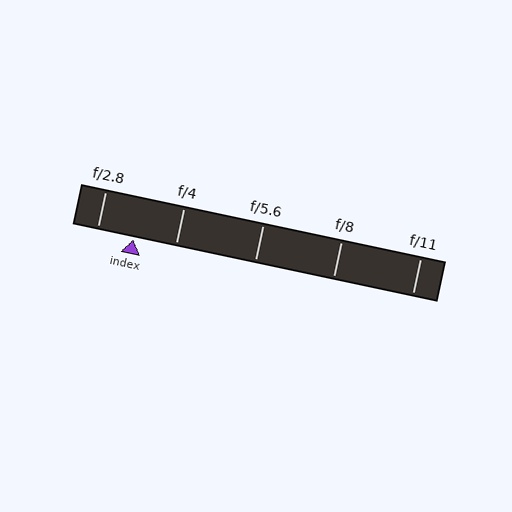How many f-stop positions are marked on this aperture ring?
There are 5 f-stop positions marked.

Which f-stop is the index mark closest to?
The index mark is closest to f/2.8.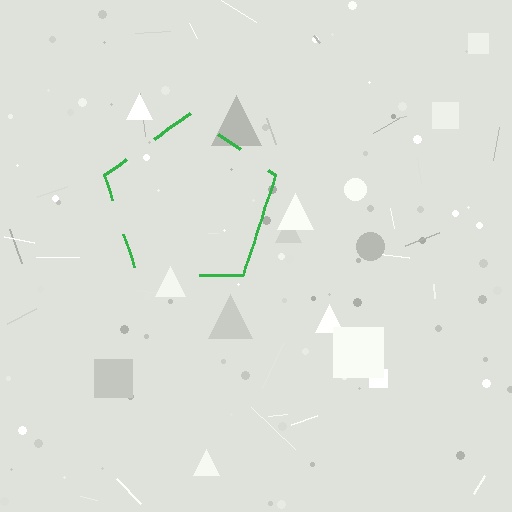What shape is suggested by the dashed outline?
The dashed outline suggests a pentagon.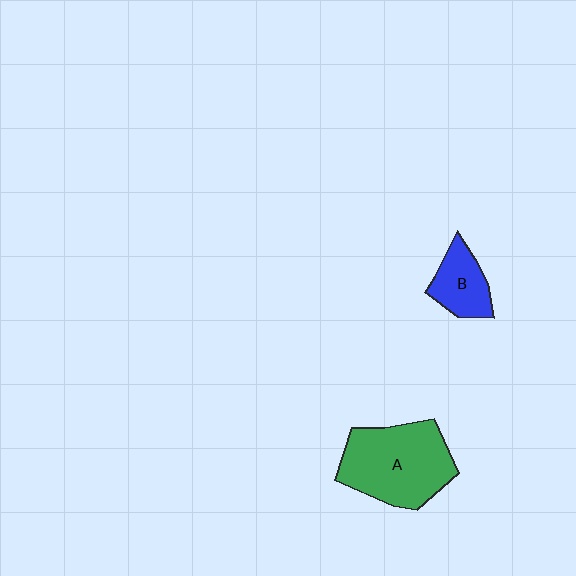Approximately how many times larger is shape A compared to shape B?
Approximately 2.3 times.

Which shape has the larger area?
Shape A (green).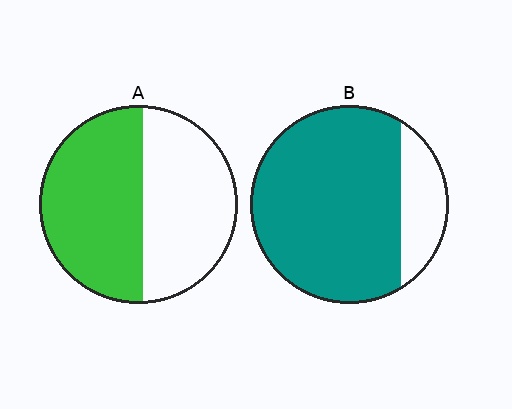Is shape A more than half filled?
Roughly half.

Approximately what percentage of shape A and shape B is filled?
A is approximately 55% and B is approximately 80%.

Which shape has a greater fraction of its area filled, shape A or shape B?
Shape B.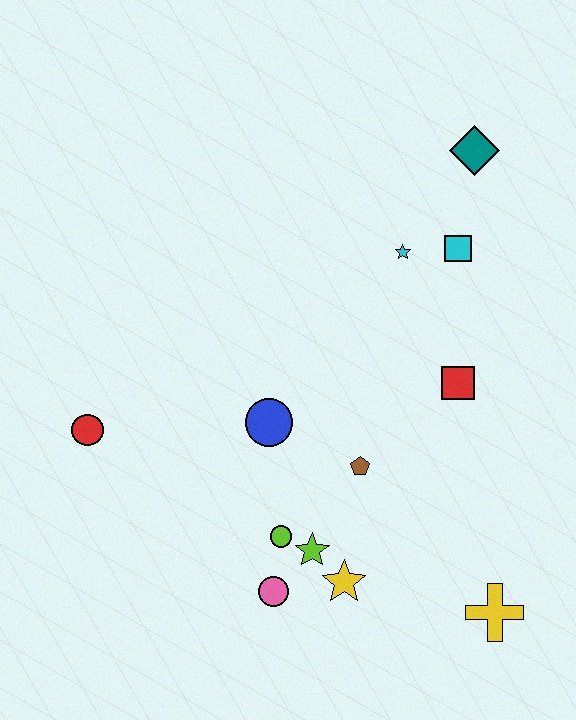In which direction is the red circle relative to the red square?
The red circle is to the left of the red square.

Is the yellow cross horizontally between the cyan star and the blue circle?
No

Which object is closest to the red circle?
The blue circle is closest to the red circle.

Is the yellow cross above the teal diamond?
No